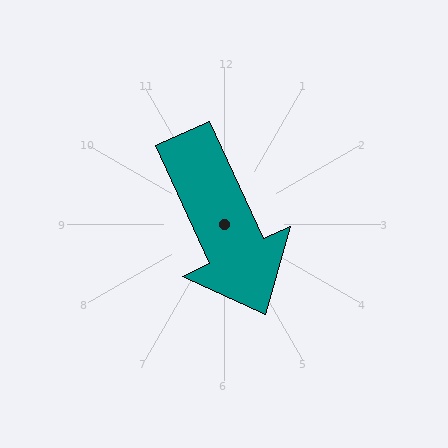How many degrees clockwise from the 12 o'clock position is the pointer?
Approximately 155 degrees.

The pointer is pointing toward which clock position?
Roughly 5 o'clock.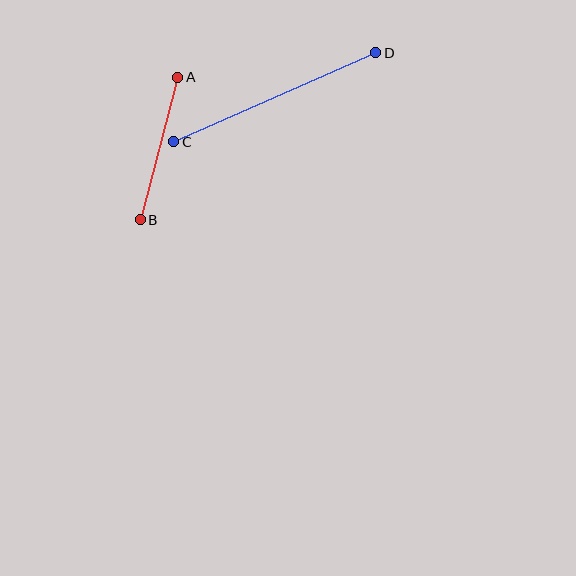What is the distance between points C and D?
The distance is approximately 221 pixels.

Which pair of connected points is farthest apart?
Points C and D are farthest apart.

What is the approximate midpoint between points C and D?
The midpoint is at approximately (275, 97) pixels.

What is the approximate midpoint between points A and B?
The midpoint is at approximately (159, 149) pixels.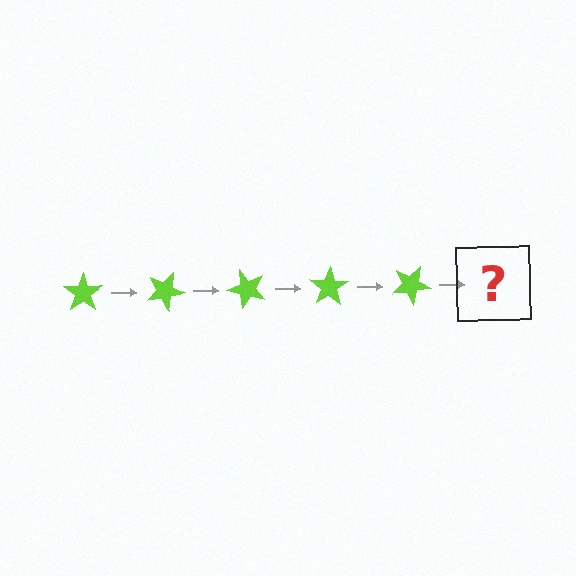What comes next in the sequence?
The next element should be a lime star rotated 125 degrees.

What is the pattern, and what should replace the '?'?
The pattern is that the star rotates 25 degrees each step. The '?' should be a lime star rotated 125 degrees.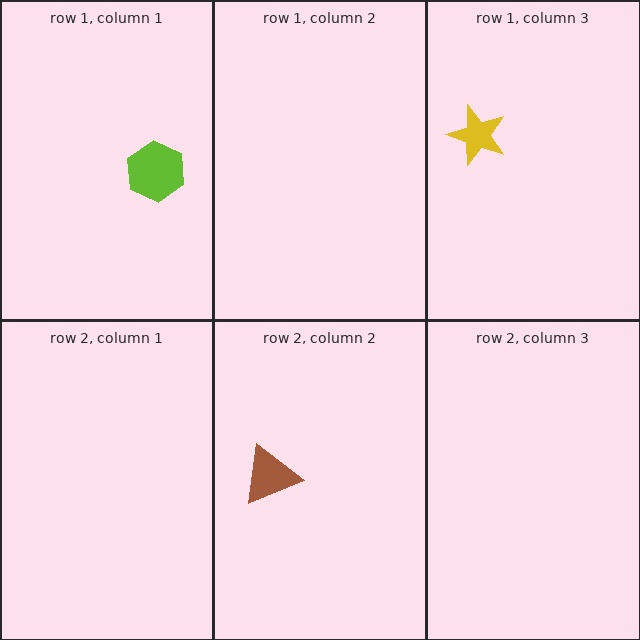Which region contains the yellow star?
The row 1, column 3 region.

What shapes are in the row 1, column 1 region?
The lime hexagon.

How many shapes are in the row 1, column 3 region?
1.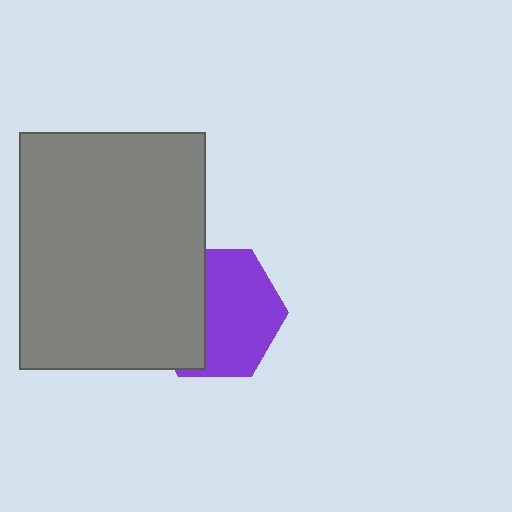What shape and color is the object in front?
The object in front is a gray rectangle.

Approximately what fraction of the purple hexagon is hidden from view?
Roughly 40% of the purple hexagon is hidden behind the gray rectangle.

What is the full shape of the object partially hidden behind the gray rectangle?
The partially hidden object is a purple hexagon.